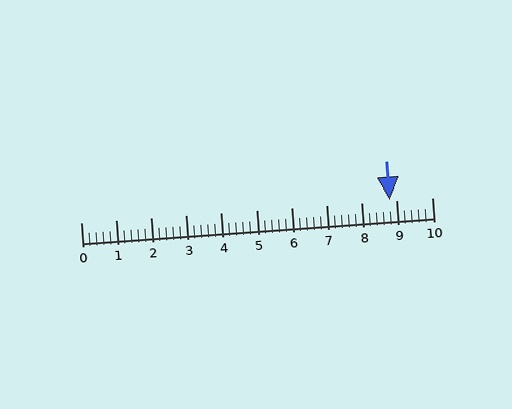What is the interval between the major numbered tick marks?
The major tick marks are spaced 1 units apart.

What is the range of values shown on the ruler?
The ruler shows values from 0 to 10.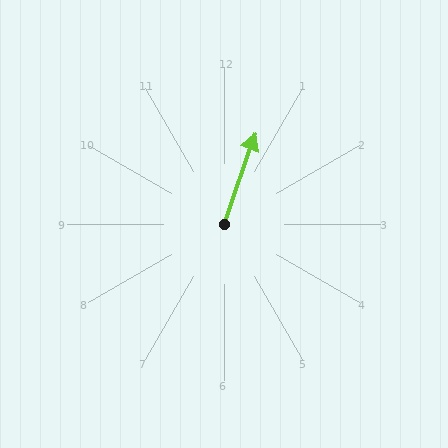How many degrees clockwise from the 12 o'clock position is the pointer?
Approximately 19 degrees.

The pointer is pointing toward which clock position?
Roughly 1 o'clock.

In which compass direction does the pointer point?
North.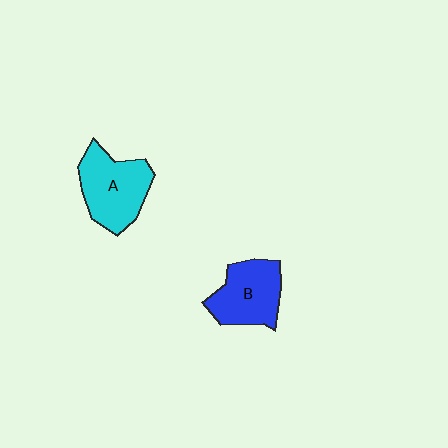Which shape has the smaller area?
Shape B (blue).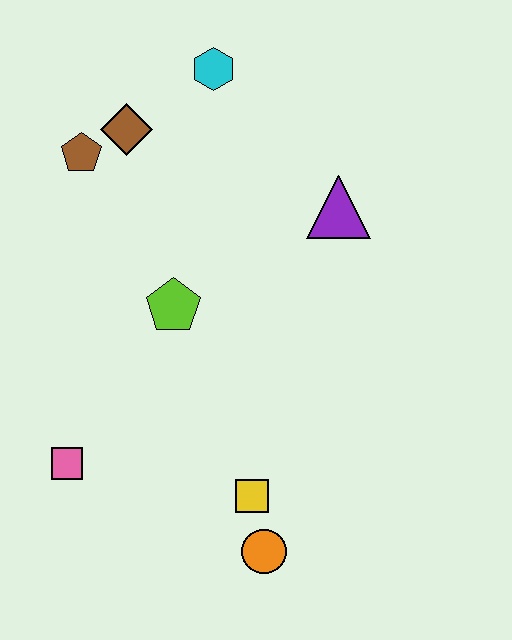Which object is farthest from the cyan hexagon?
The orange circle is farthest from the cyan hexagon.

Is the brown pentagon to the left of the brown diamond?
Yes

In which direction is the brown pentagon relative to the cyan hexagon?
The brown pentagon is to the left of the cyan hexagon.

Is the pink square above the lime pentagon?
No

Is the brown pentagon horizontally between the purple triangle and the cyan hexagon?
No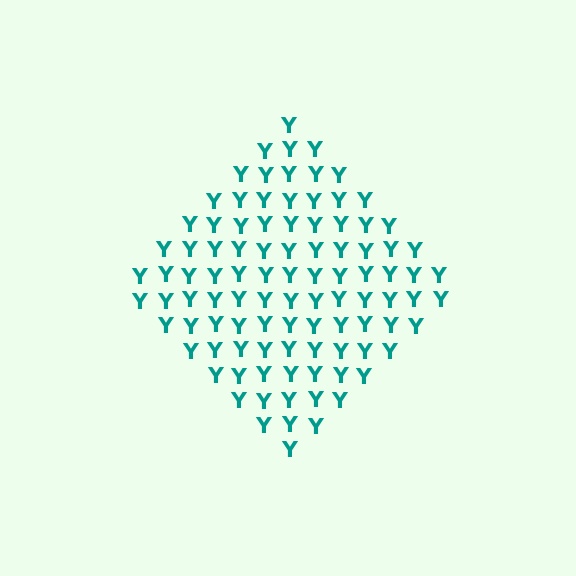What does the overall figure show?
The overall figure shows a diamond.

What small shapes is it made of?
It is made of small letter Y's.